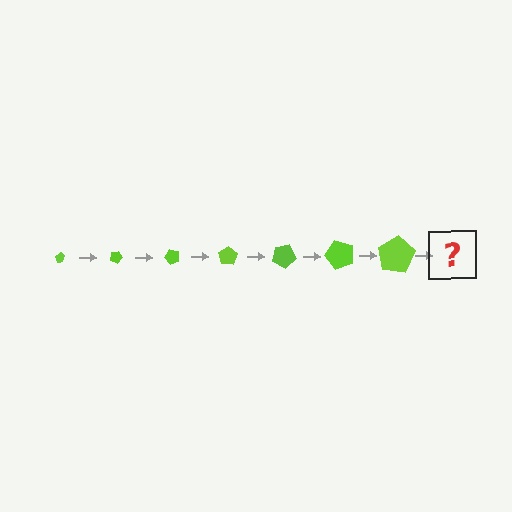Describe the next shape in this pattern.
It should be a pentagon, larger than the previous one and rotated 175 degrees from the start.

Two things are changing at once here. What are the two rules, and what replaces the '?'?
The two rules are that the pentagon grows larger each step and it rotates 25 degrees each step. The '?' should be a pentagon, larger than the previous one and rotated 175 degrees from the start.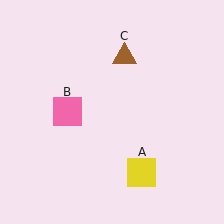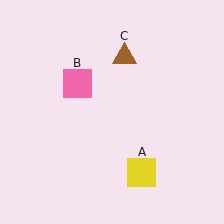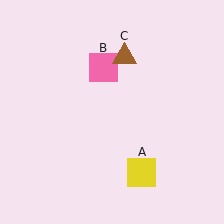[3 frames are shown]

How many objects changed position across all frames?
1 object changed position: pink square (object B).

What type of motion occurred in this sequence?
The pink square (object B) rotated clockwise around the center of the scene.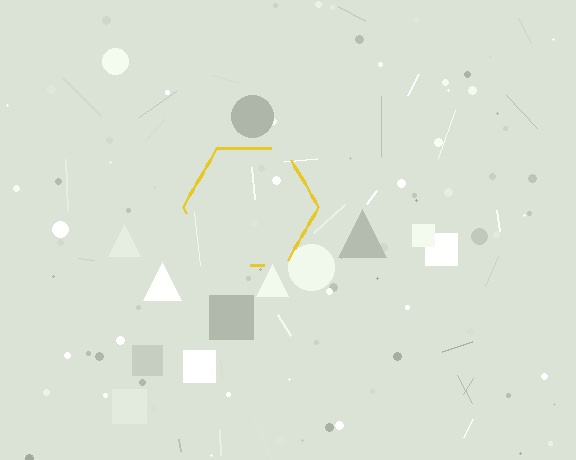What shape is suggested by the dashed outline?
The dashed outline suggests a hexagon.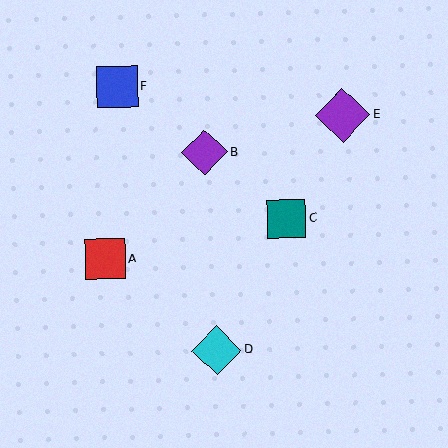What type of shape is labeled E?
Shape E is a purple diamond.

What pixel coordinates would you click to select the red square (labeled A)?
Click at (105, 259) to select the red square A.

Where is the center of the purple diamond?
The center of the purple diamond is at (343, 115).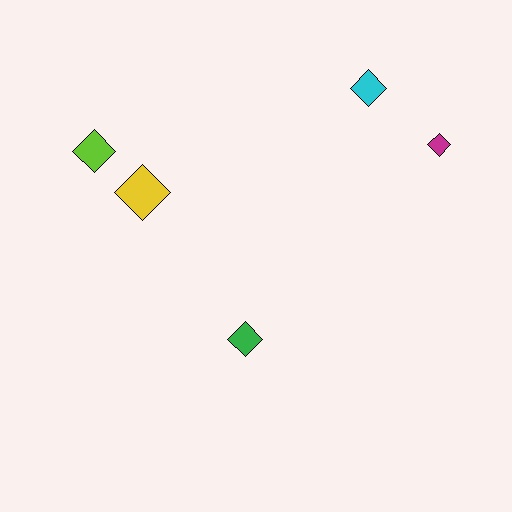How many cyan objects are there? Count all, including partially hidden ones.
There is 1 cyan object.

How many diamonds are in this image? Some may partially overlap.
There are 5 diamonds.